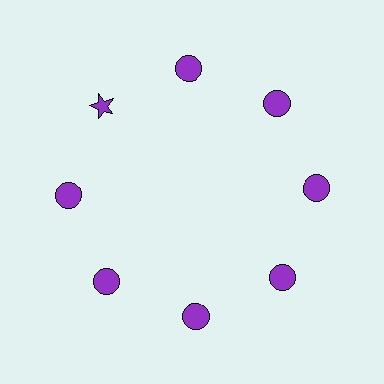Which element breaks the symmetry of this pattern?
The purple star at roughly the 10 o'clock position breaks the symmetry. All other shapes are purple circles.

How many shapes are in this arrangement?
There are 8 shapes arranged in a ring pattern.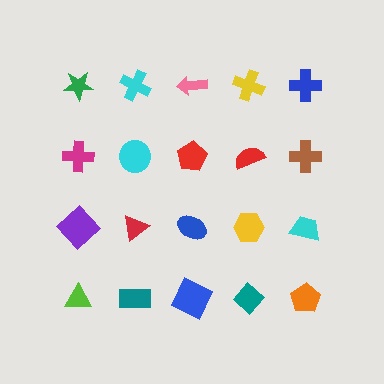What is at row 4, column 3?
A blue square.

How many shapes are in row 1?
5 shapes.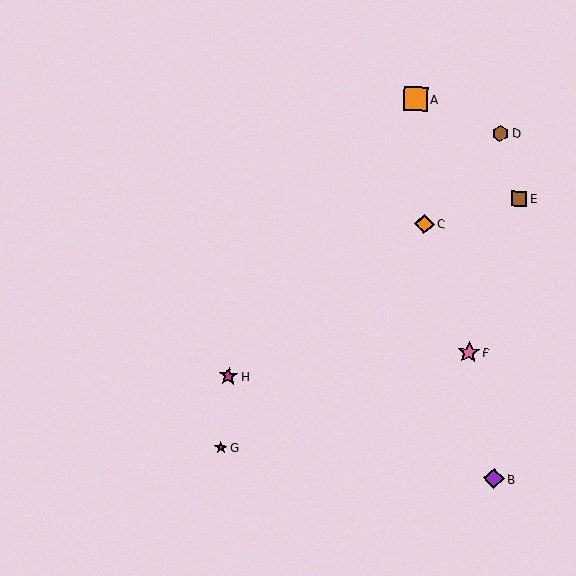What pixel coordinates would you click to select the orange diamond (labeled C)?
Click at (424, 224) to select the orange diamond C.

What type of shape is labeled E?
Shape E is a brown square.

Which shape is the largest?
The orange square (labeled A) is the largest.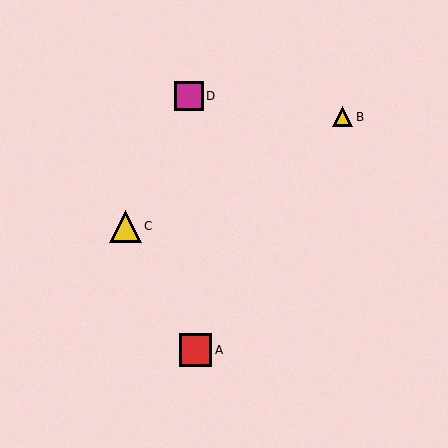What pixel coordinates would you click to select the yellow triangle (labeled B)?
Click at (342, 117) to select the yellow triangle B.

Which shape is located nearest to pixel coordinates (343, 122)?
The yellow triangle (labeled B) at (342, 117) is nearest to that location.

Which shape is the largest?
The red square (labeled A) is the largest.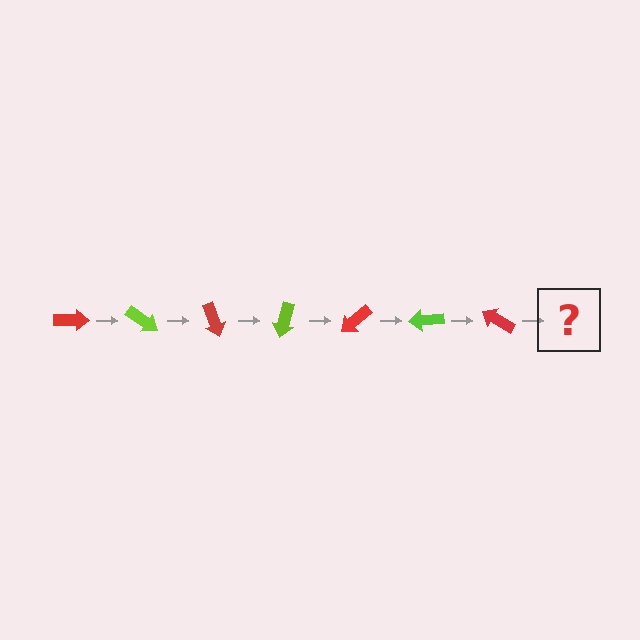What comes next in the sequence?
The next element should be a lime arrow, rotated 245 degrees from the start.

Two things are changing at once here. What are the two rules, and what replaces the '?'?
The two rules are that it rotates 35 degrees each step and the color cycles through red and lime. The '?' should be a lime arrow, rotated 245 degrees from the start.